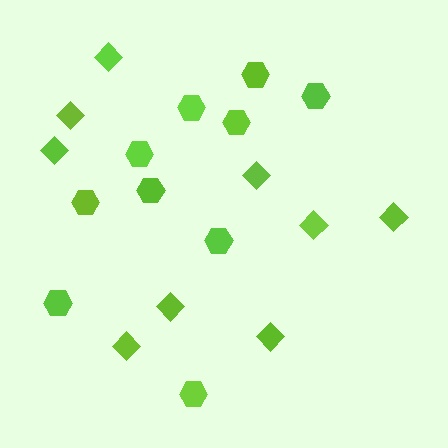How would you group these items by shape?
There are 2 groups: one group of diamonds (9) and one group of hexagons (10).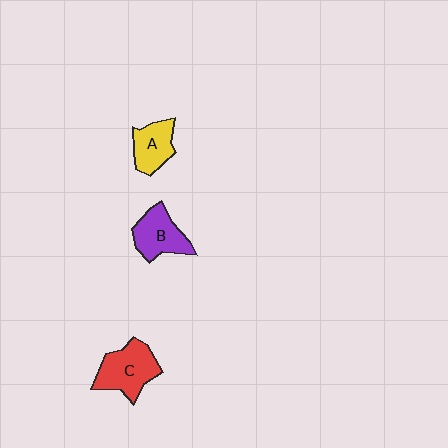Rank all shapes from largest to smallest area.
From largest to smallest: C (red), B (purple), A (yellow).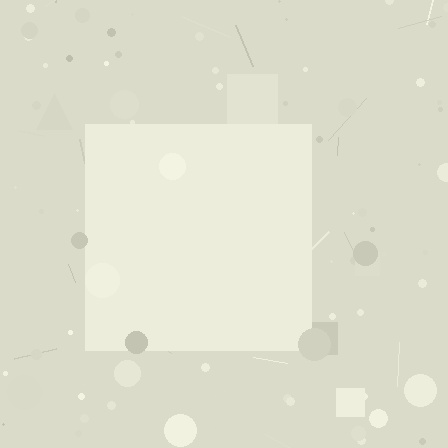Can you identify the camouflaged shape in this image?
The camouflaged shape is a square.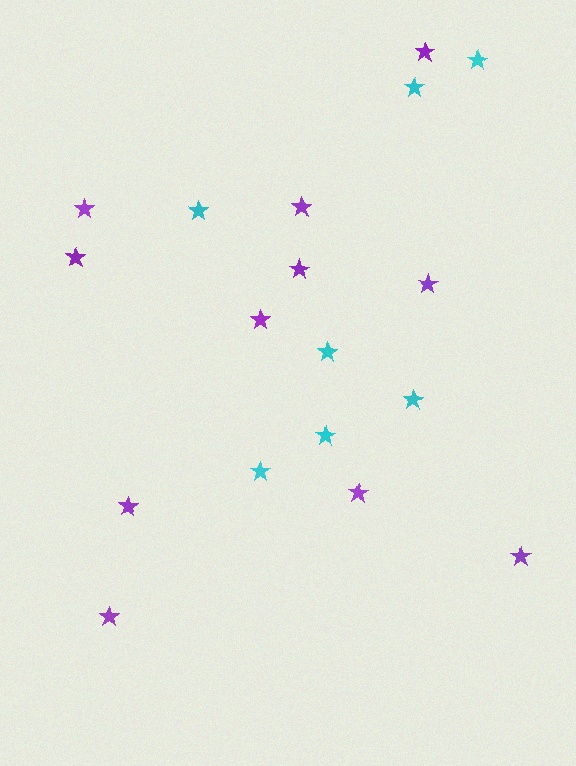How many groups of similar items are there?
There are 2 groups: one group of cyan stars (7) and one group of purple stars (11).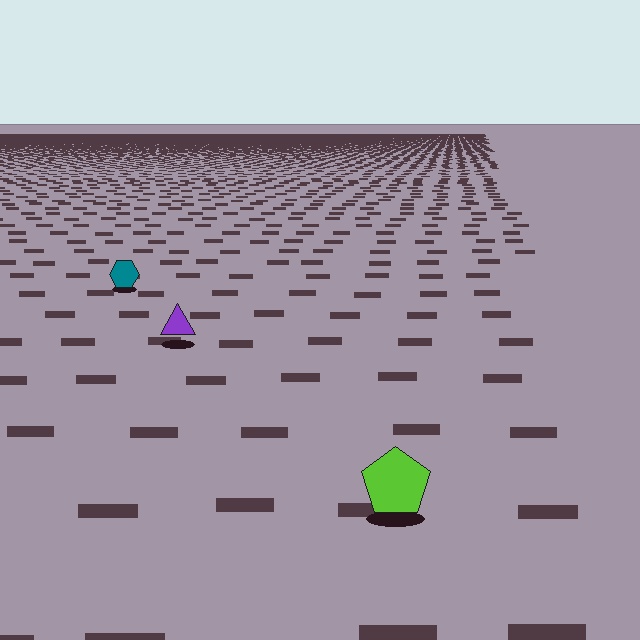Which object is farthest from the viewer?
The teal hexagon is farthest from the viewer. It appears smaller and the ground texture around it is denser.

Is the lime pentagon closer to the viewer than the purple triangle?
Yes. The lime pentagon is closer — you can tell from the texture gradient: the ground texture is coarser near it.